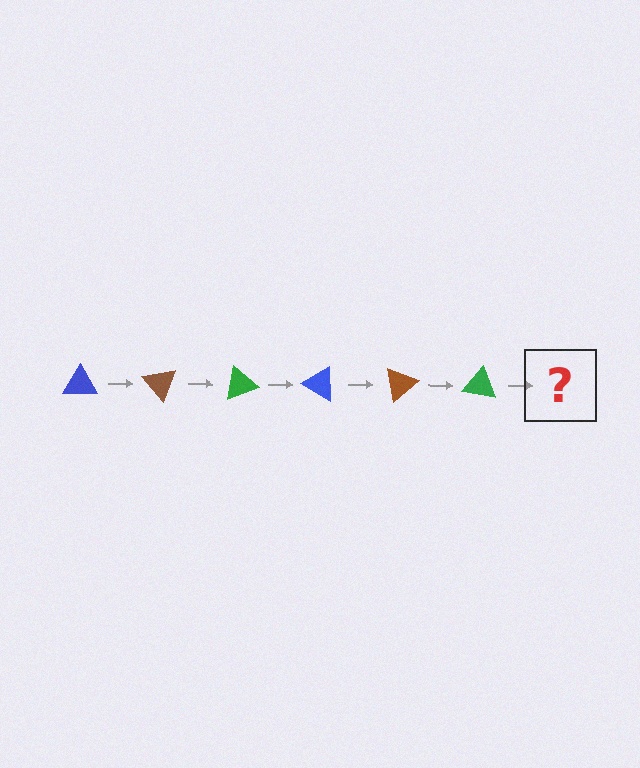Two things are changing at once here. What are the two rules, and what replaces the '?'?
The two rules are that it rotates 50 degrees each step and the color cycles through blue, brown, and green. The '?' should be a blue triangle, rotated 300 degrees from the start.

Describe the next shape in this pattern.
It should be a blue triangle, rotated 300 degrees from the start.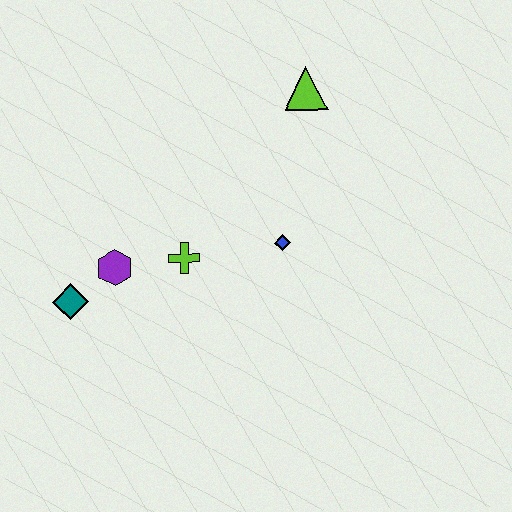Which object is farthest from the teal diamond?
The lime triangle is farthest from the teal diamond.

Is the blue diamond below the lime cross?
No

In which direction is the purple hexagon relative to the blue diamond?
The purple hexagon is to the left of the blue diamond.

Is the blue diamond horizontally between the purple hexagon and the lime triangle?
Yes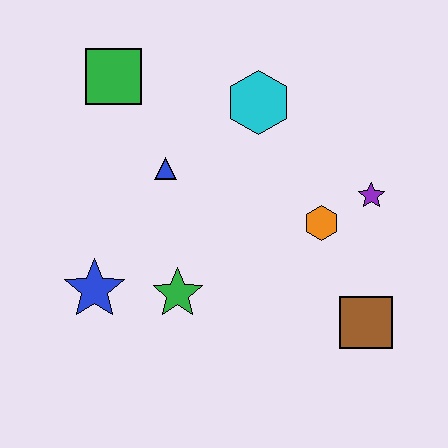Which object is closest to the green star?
The blue star is closest to the green star.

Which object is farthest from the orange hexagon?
The green square is farthest from the orange hexagon.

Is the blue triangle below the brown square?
No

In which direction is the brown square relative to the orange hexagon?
The brown square is below the orange hexagon.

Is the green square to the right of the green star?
No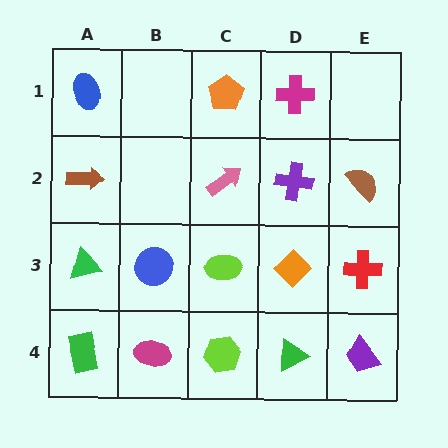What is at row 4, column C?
A lime hexagon.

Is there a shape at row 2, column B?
No, that cell is empty.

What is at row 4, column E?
A purple trapezoid.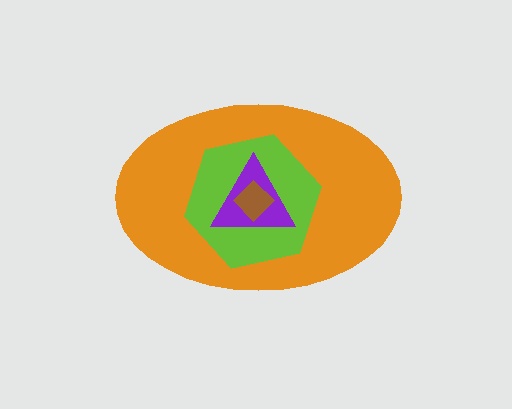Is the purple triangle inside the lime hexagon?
Yes.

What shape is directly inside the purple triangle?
The brown diamond.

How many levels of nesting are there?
4.